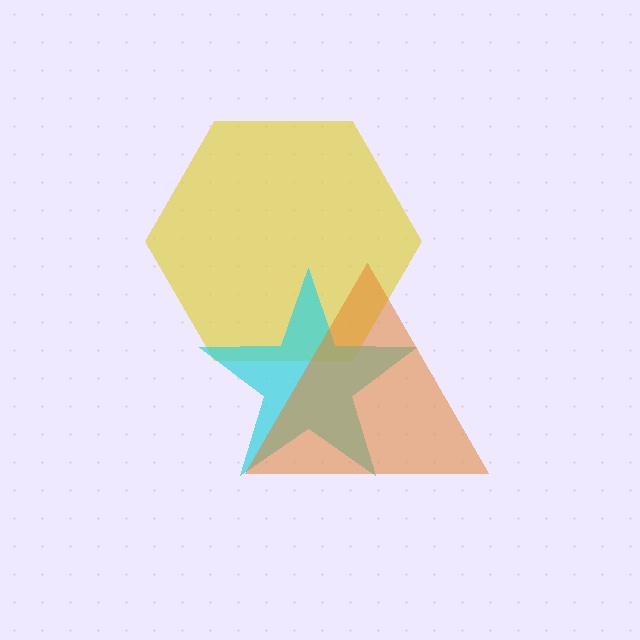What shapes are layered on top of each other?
The layered shapes are: a yellow hexagon, a cyan star, an orange triangle.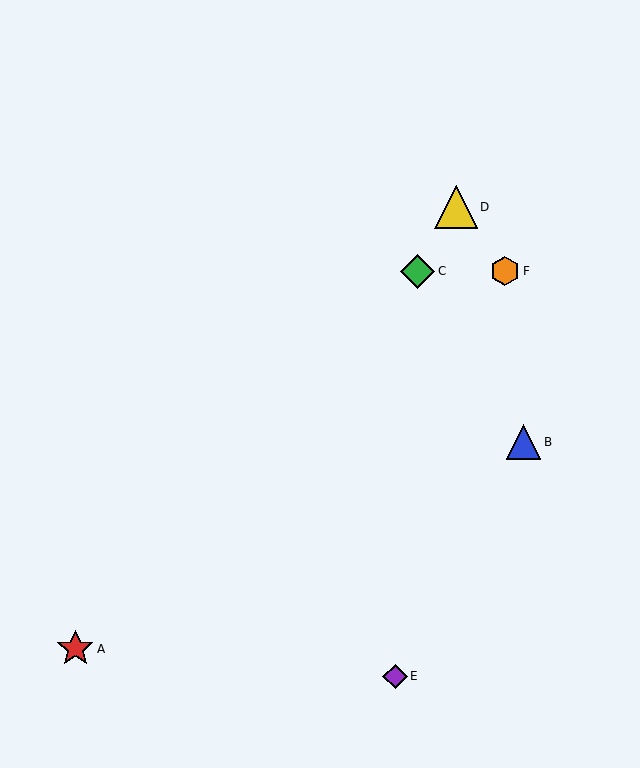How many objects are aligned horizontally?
2 objects (C, F) are aligned horizontally.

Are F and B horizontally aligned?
No, F is at y≈271 and B is at y≈442.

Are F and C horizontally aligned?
Yes, both are at y≈271.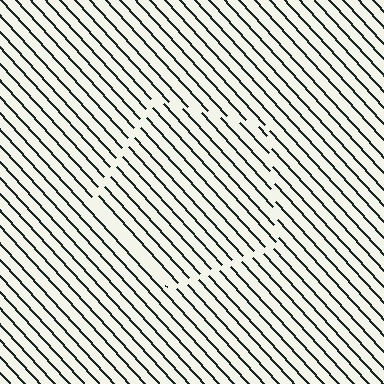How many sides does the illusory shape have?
5 sides — the line-ends trace a pentagon.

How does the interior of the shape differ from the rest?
The interior of the shape contains the same grating, shifted by half a period — the contour is defined by the phase discontinuity where line-ends from the inner and outer gratings abut.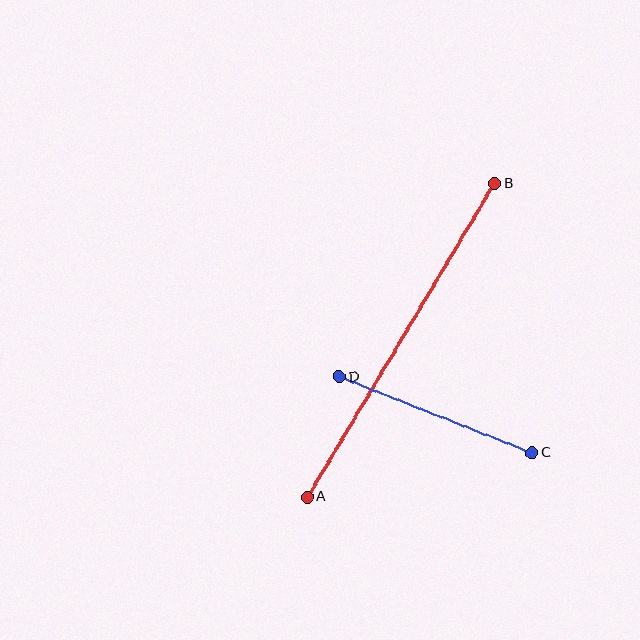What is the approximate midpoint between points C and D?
The midpoint is at approximately (436, 415) pixels.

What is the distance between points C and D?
The distance is approximately 207 pixels.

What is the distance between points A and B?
The distance is approximately 365 pixels.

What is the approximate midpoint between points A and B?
The midpoint is at approximately (401, 340) pixels.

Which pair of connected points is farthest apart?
Points A and B are farthest apart.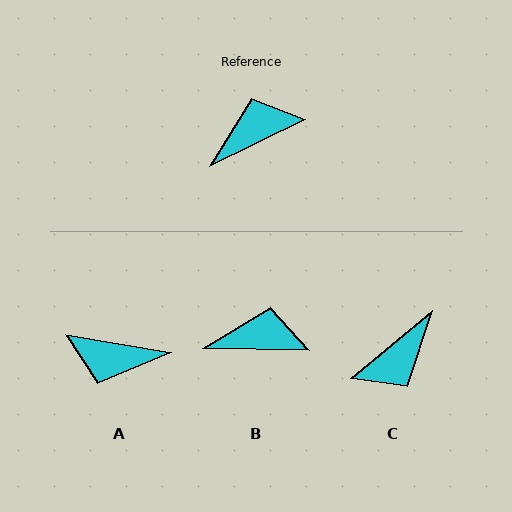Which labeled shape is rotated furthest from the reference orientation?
C, about 166 degrees away.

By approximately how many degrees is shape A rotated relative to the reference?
Approximately 144 degrees counter-clockwise.